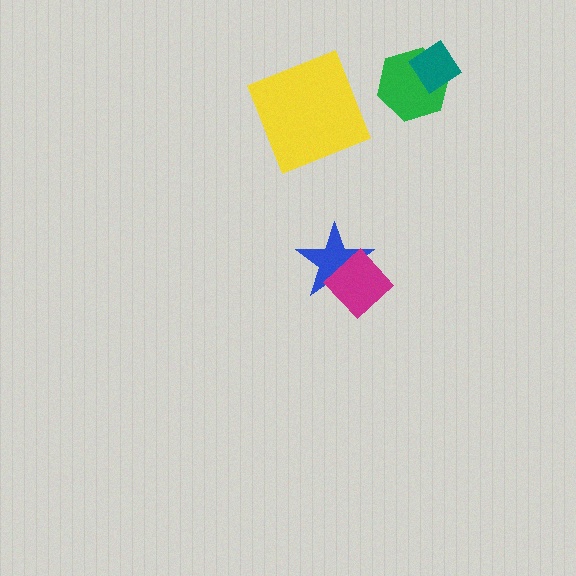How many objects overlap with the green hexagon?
1 object overlaps with the green hexagon.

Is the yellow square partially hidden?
No, no other shape covers it.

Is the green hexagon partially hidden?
Yes, it is partially covered by another shape.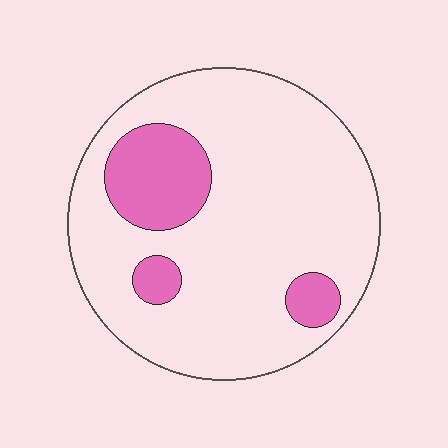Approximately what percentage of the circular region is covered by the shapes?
Approximately 20%.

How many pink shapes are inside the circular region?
3.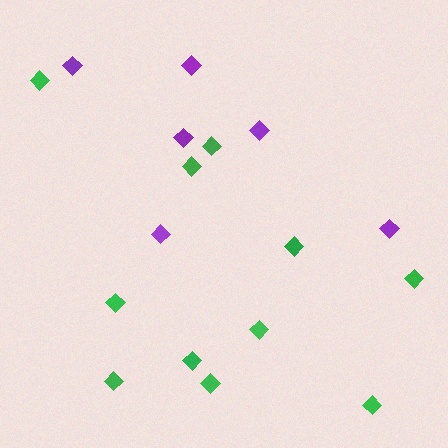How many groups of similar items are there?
There are 2 groups: one group of green diamonds (11) and one group of purple diamonds (6).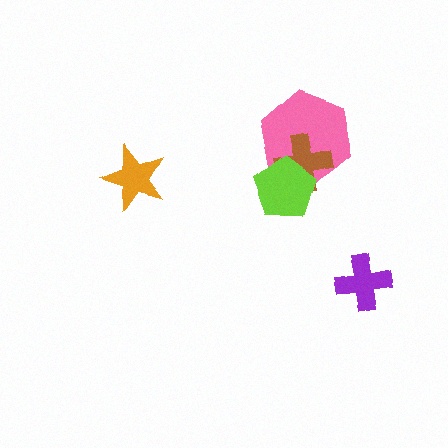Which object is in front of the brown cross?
The lime pentagon is in front of the brown cross.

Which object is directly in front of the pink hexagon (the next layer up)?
The brown cross is directly in front of the pink hexagon.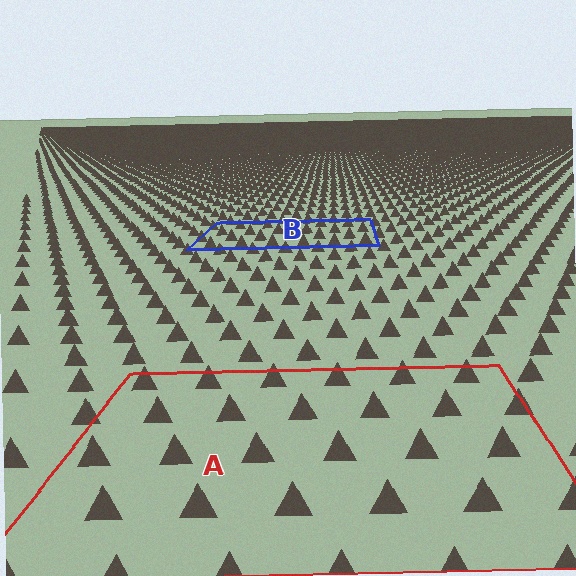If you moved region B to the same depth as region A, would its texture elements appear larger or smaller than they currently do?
They would appear larger. At a closer depth, the same texture elements are projected at a bigger on-screen size.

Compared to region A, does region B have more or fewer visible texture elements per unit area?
Region B has more texture elements per unit area — they are packed more densely because it is farther away.